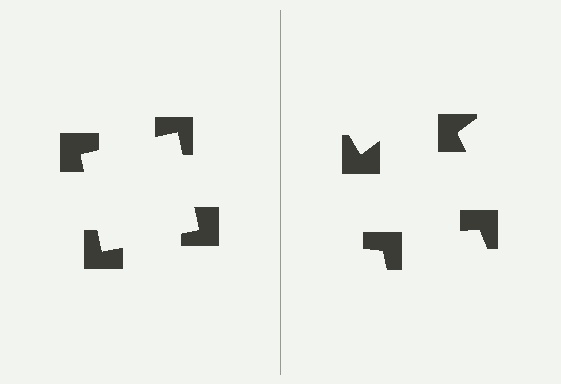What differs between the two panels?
The notched squares are positioned identically on both sides; only the wedge orientations differ. On the left they align to a square; on the right they are misaligned.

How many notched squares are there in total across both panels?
8 — 4 on each side.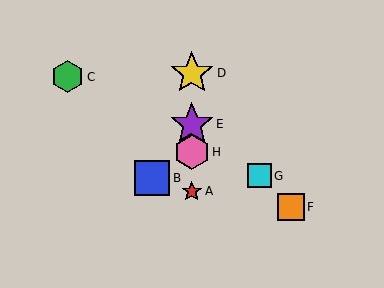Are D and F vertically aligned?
No, D is at x≈192 and F is at x≈291.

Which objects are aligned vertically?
Objects A, D, E, H are aligned vertically.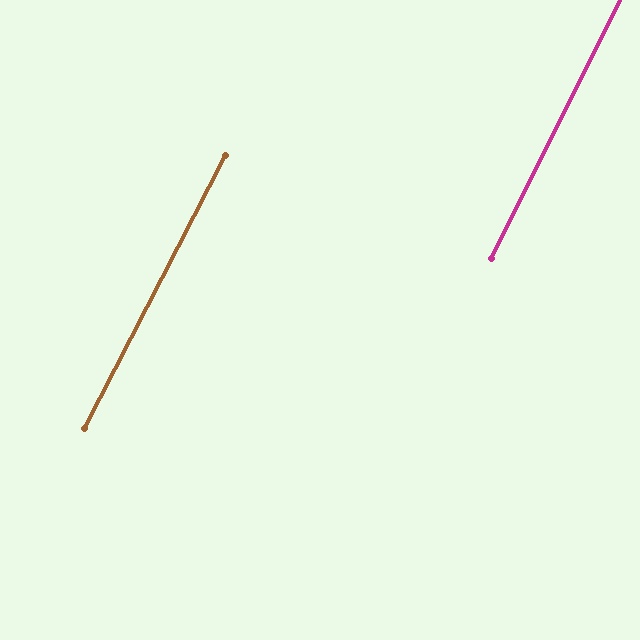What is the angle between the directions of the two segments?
Approximately 1 degree.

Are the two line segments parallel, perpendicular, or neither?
Parallel — their directions differ by only 0.9°.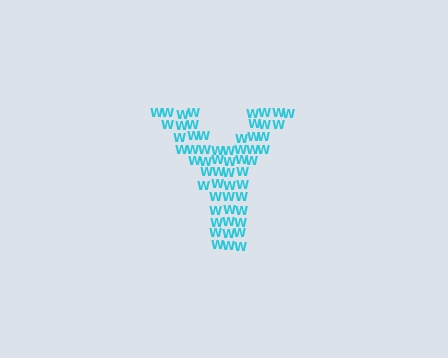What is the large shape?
The large shape is the letter Y.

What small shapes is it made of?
It is made of small letter W's.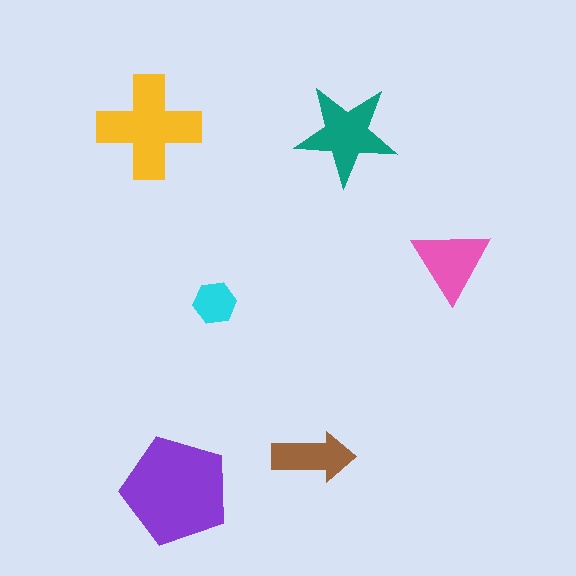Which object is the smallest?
The cyan hexagon.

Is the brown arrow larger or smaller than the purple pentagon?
Smaller.